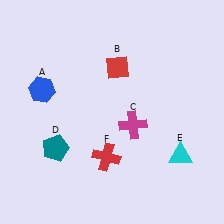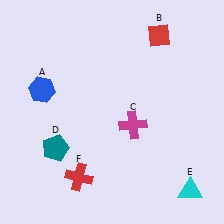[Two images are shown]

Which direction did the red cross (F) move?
The red cross (F) moved left.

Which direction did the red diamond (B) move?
The red diamond (B) moved right.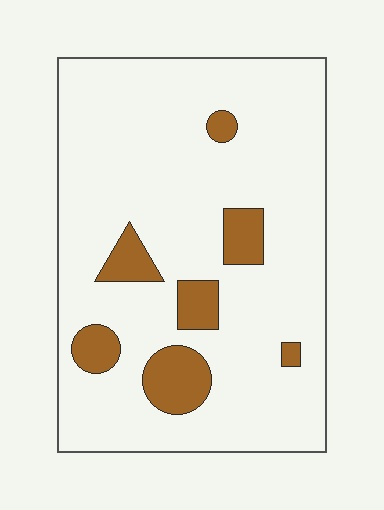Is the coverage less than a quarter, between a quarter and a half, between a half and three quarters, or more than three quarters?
Less than a quarter.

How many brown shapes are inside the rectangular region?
7.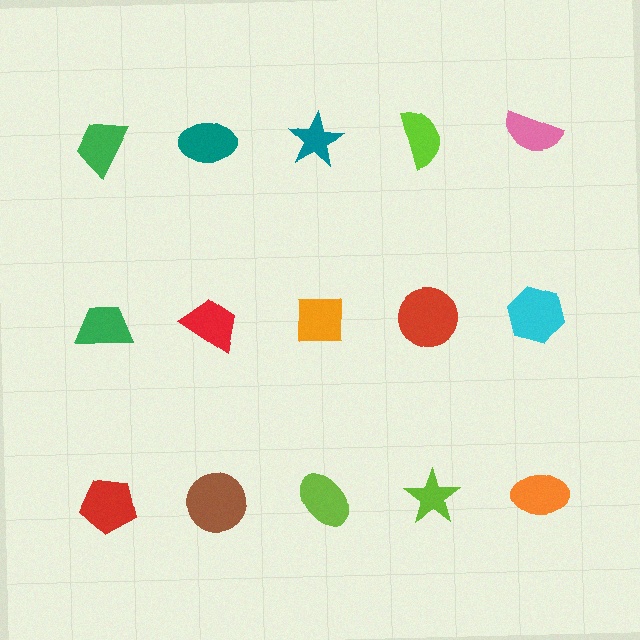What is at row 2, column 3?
An orange square.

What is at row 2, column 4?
A red circle.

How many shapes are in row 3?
5 shapes.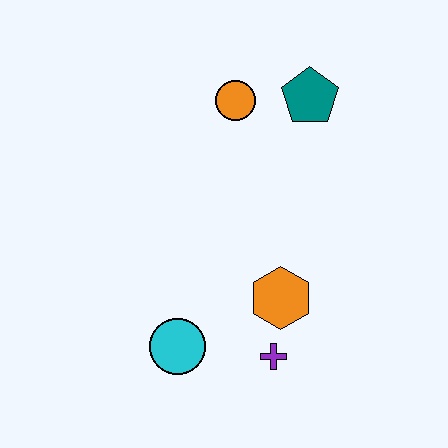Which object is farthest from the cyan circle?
The teal pentagon is farthest from the cyan circle.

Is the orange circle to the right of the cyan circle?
Yes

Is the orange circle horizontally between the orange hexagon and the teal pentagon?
No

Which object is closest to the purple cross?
The orange hexagon is closest to the purple cross.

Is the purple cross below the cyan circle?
Yes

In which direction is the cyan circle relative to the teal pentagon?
The cyan circle is below the teal pentagon.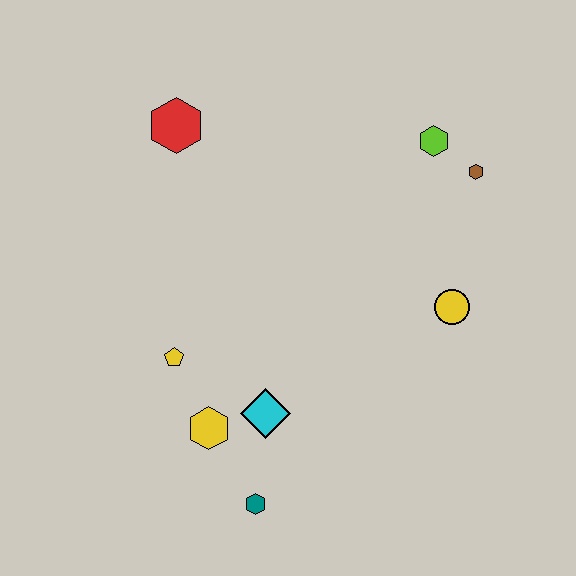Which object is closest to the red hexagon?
The yellow pentagon is closest to the red hexagon.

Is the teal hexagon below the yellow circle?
Yes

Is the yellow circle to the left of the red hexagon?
No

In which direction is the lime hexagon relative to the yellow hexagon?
The lime hexagon is above the yellow hexagon.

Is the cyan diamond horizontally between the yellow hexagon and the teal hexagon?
No